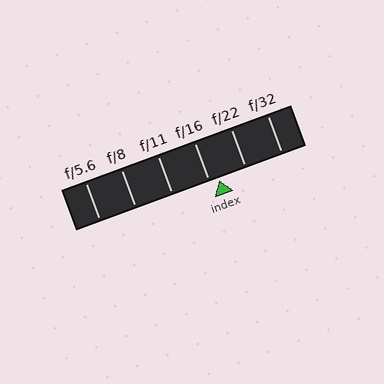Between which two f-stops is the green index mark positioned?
The index mark is between f/16 and f/22.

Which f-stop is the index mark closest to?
The index mark is closest to f/16.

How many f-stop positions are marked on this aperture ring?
There are 6 f-stop positions marked.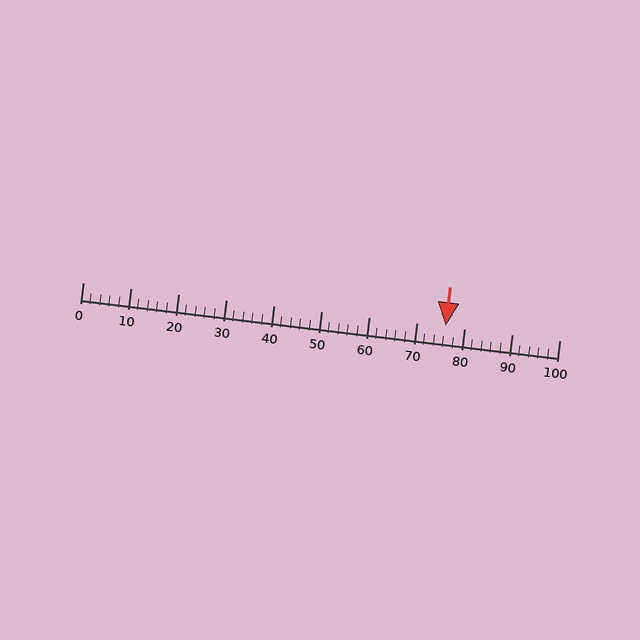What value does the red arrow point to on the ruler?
The red arrow points to approximately 76.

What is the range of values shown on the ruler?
The ruler shows values from 0 to 100.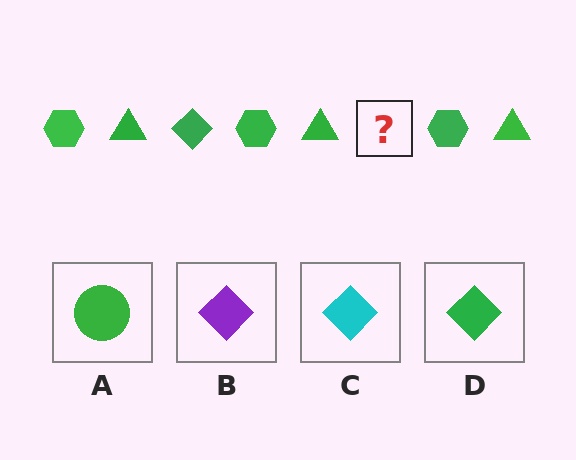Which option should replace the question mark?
Option D.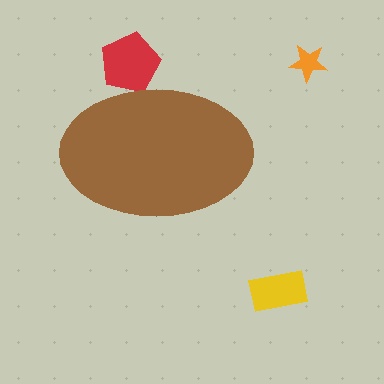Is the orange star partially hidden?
No, the orange star is fully visible.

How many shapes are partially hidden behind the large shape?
1 shape is partially hidden.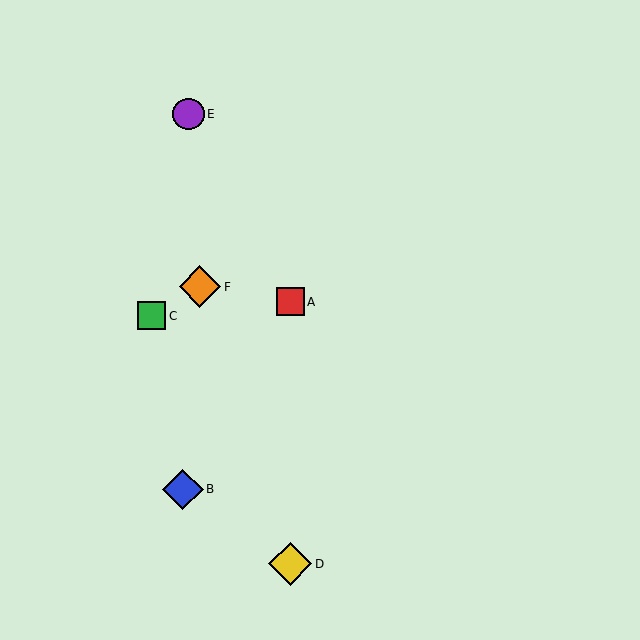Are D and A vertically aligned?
Yes, both are at x≈290.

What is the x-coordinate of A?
Object A is at x≈290.